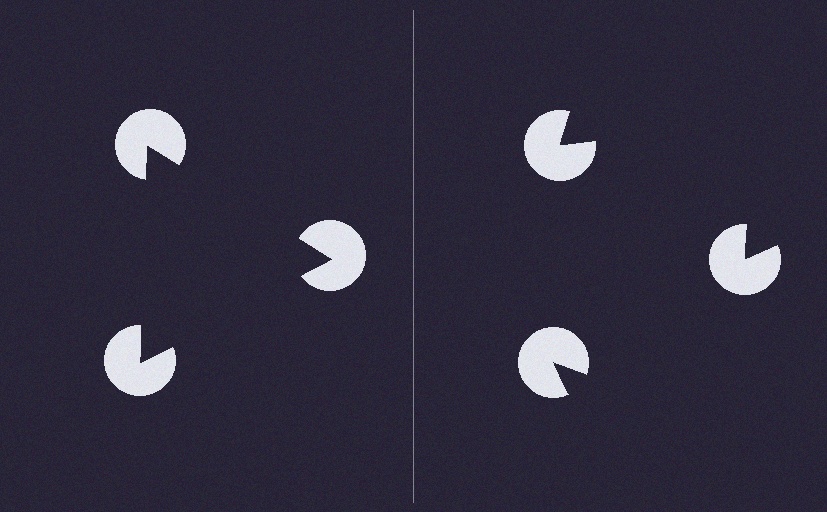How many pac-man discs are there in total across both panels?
6 — 3 on each side.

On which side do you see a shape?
An illusory triangle appears on the left side. On the right side the wedge cuts are rotated, so no coherent shape forms.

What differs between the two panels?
The pac-man discs are positioned identically on both sides; only the wedge orientations differ. On the left they align to a triangle; on the right they are misaligned.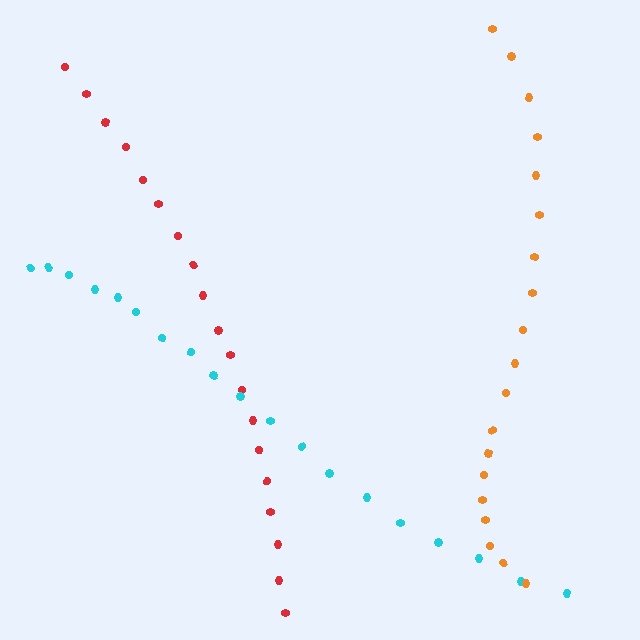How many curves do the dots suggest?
There are 3 distinct paths.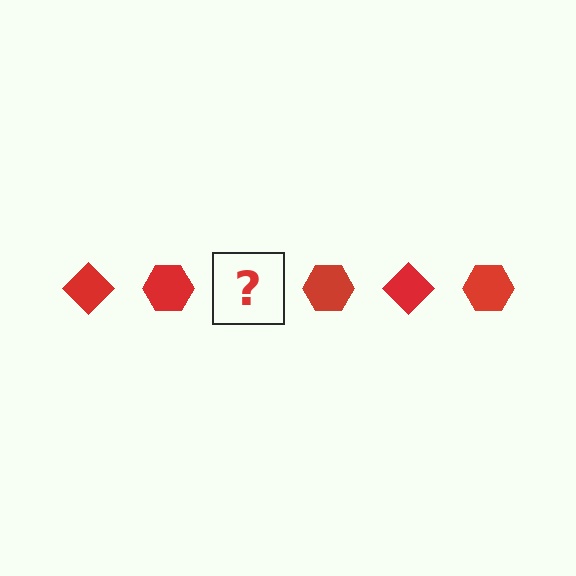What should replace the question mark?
The question mark should be replaced with a red diamond.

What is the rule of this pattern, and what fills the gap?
The rule is that the pattern cycles through diamond, hexagon shapes in red. The gap should be filled with a red diamond.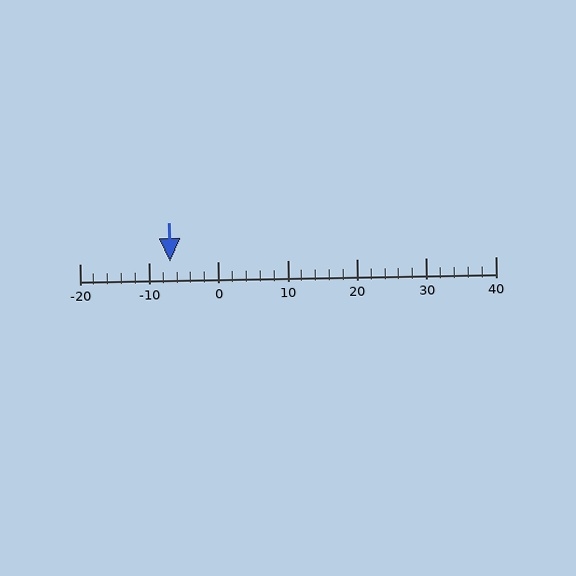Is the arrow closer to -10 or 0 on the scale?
The arrow is closer to -10.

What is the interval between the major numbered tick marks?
The major tick marks are spaced 10 units apart.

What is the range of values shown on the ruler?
The ruler shows values from -20 to 40.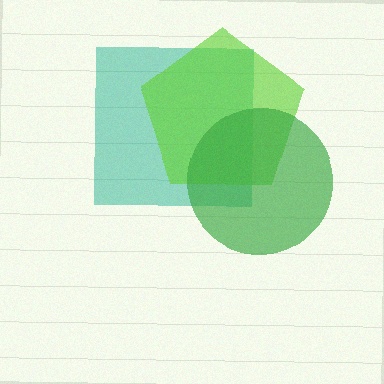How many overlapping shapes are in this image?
There are 3 overlapping shapes in the image.